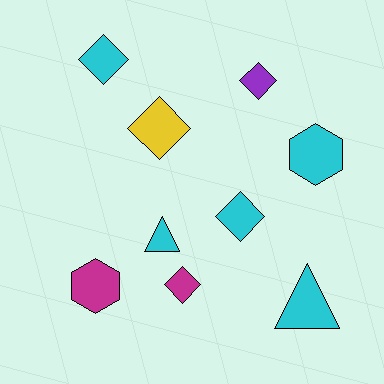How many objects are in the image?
There are 9 objects.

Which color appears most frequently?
Cyan, with 5 objects.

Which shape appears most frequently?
Diamond, with 5 objects.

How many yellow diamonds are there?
There is 1 yellow diamond.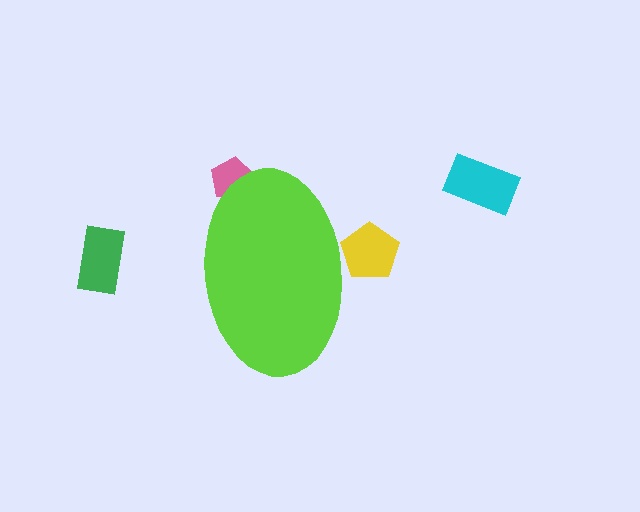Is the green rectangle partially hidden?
No, the green rectangle is fully visible.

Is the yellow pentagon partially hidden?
Yes, the yellow pentagon is partially hidden behind the lime ellipse.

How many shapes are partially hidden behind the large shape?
2 shapes are partially hidden.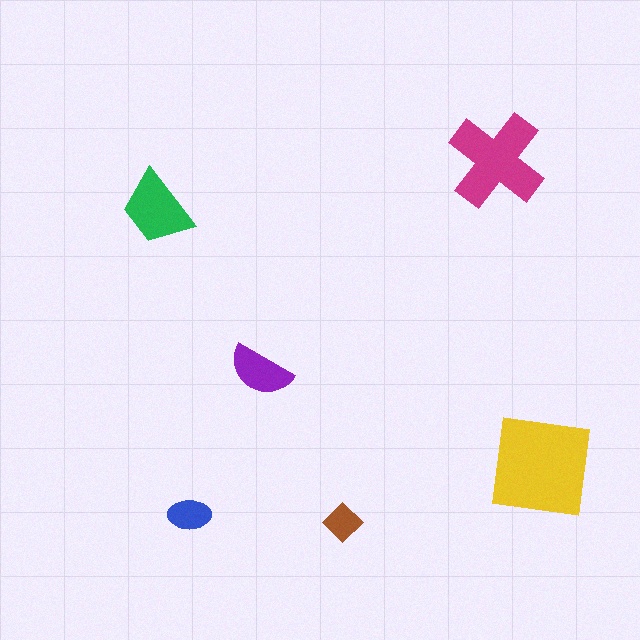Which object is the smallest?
The brown diamond.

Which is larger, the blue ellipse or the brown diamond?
The blue ellipse.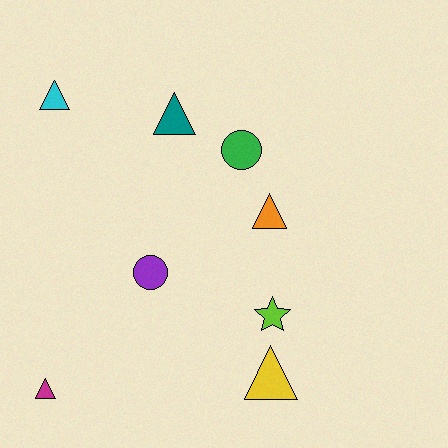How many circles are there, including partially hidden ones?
There are 2 circles.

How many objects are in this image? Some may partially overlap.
There are 8 objects.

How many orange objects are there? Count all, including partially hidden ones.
There is 1 orange object.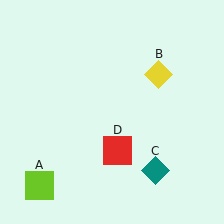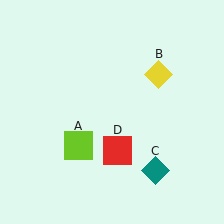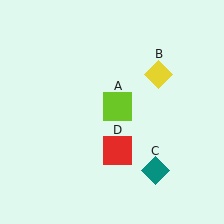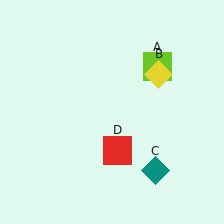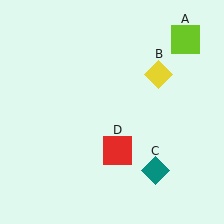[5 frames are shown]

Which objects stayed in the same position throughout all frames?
Yellow diamond (object B) and teal diamond (object C) and red square (object D) remained stationary.